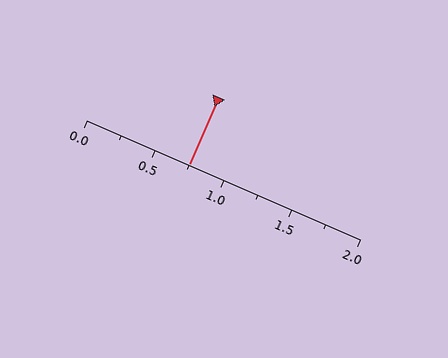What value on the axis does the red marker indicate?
The marker indicates approximately 0.75.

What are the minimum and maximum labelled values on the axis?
The axis runs from 0.0 to 2.0.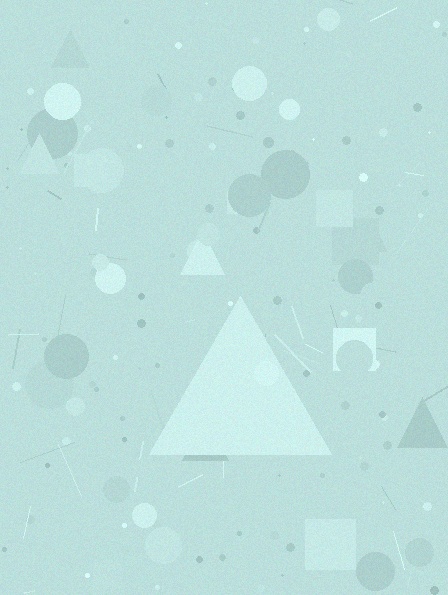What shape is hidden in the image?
A triangle is hidden in the image.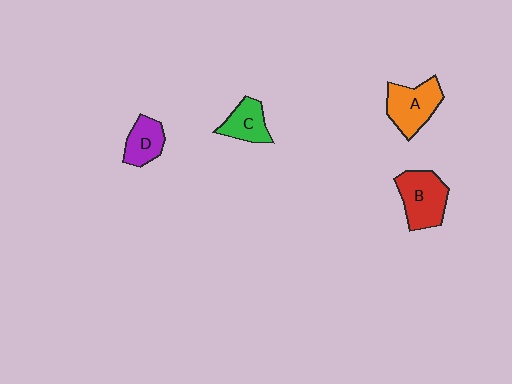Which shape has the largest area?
Shape B (red).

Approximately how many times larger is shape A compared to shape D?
Approximately 1.4 times.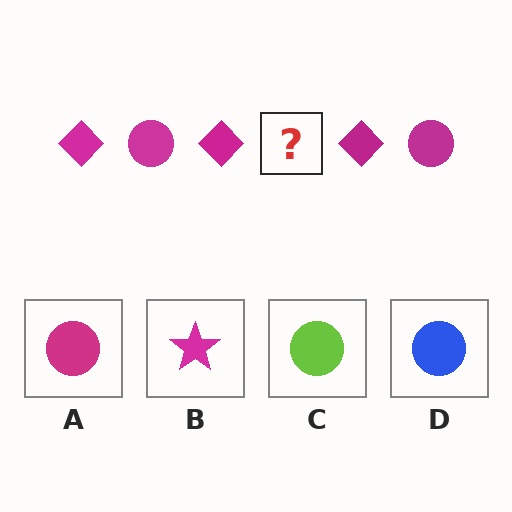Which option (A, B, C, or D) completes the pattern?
A.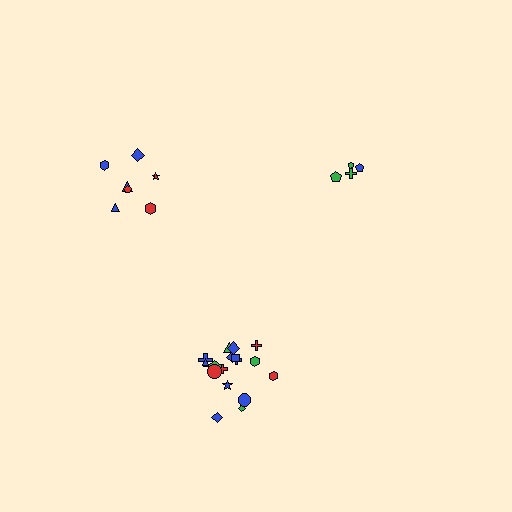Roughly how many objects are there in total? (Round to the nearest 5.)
Roughly 30 objects in total.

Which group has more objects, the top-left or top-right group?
The top-left group.